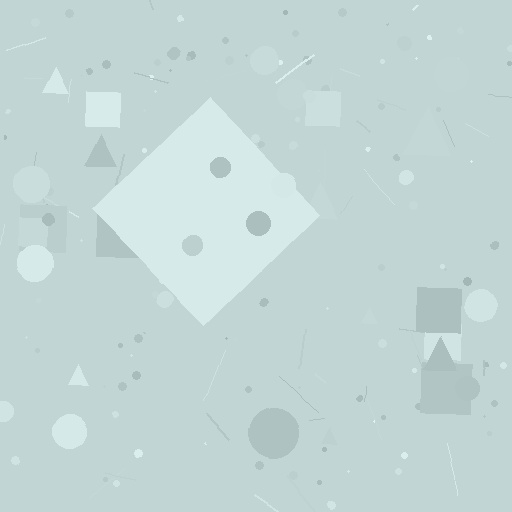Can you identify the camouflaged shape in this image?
The camouflaged shape is a diamond.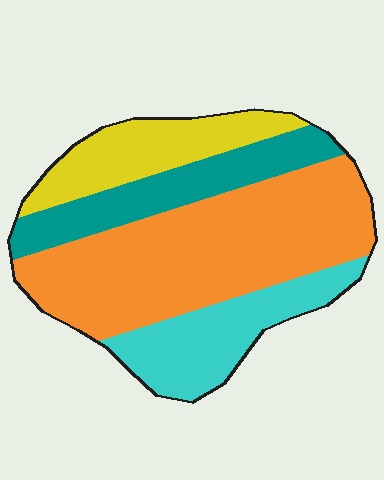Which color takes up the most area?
Orange, at roughly 45%.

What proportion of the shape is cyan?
Cyan covers around 20% of the shape.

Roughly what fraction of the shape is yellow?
Yellow takes up about one sixth (1/6) of the shape.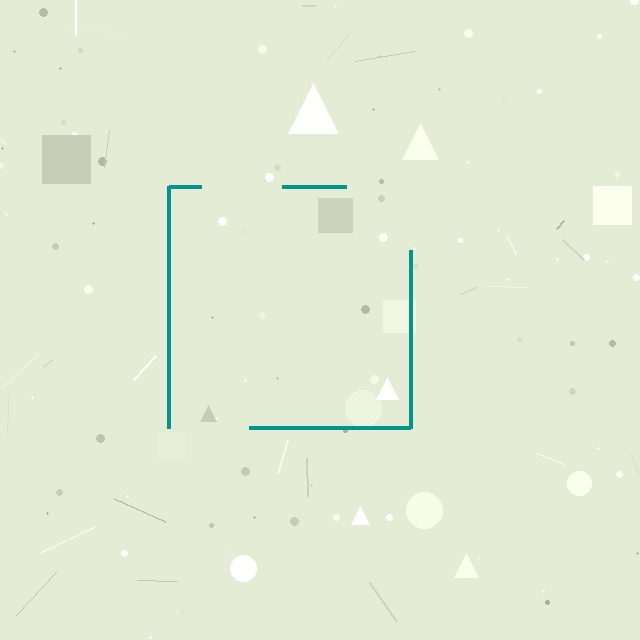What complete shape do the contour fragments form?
The contour fragments form a square.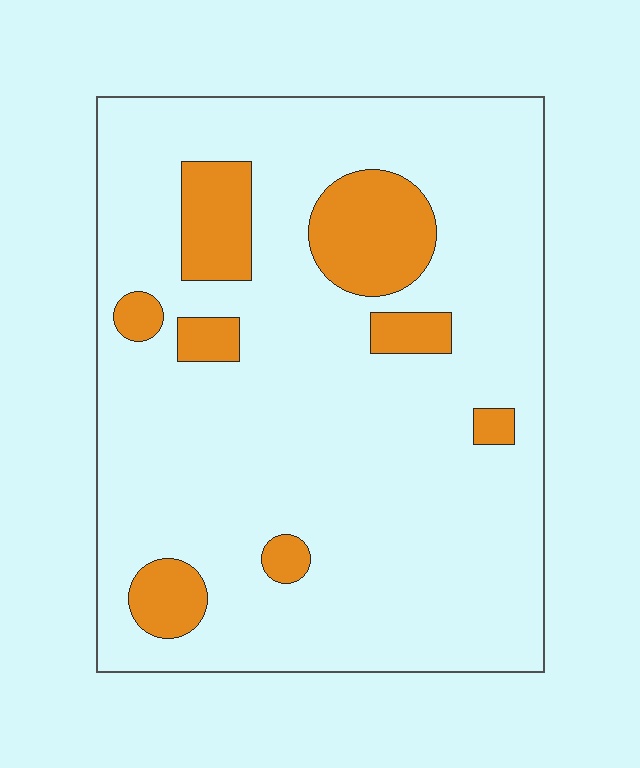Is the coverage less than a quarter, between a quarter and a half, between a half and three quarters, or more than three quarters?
Less than a quarter.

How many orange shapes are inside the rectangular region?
8.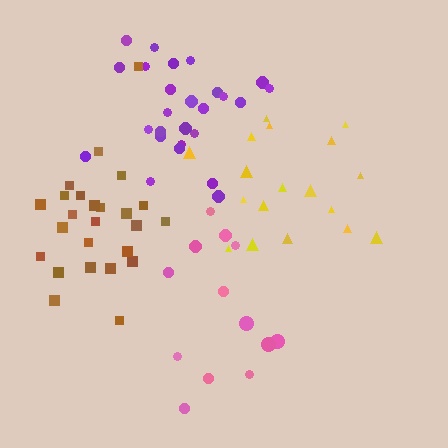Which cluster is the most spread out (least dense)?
Pink.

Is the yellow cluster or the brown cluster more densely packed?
Brown.